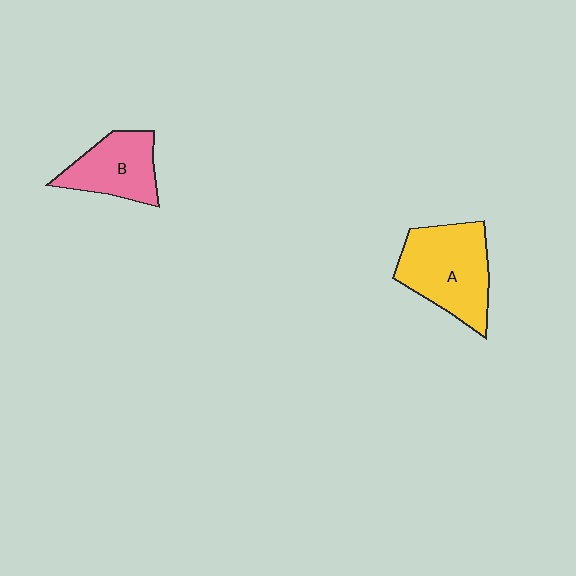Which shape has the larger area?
Shape A (yellow).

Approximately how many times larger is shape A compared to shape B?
Approximately 1.5 times.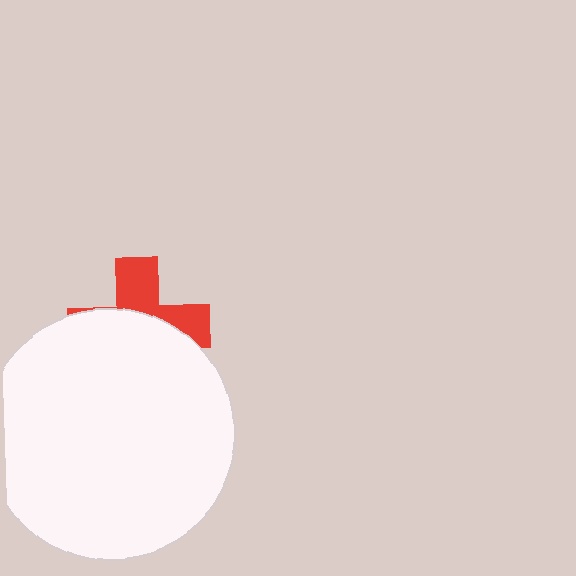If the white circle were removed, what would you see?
You would see the complete red cross.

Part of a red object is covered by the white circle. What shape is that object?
It is a cross.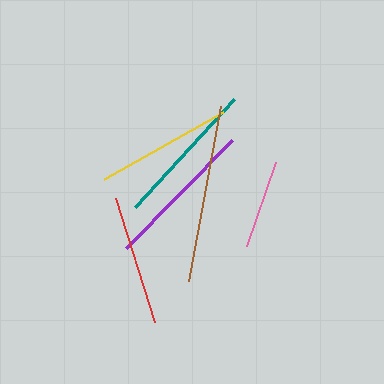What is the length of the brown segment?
The brown segment is approximately 178 pixels long.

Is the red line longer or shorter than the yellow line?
The yellow line is longer than the red line.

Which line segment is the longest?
The brown line is the longest at approximately 178 pixels.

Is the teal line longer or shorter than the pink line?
The teal line is longer than the pink line.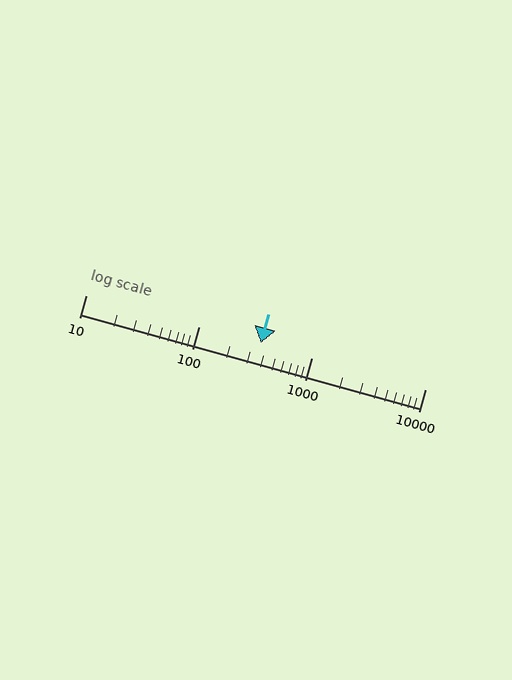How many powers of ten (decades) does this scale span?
The scale spans 3 decades, from 10 to 10000.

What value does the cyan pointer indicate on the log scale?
The pointer indicates approximately 350.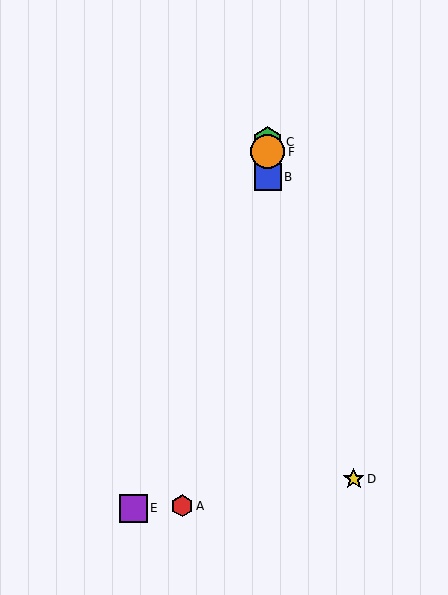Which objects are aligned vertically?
Objects B, C, F are aligned vertically.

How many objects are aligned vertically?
3 objects (B, C, F) are aligned vertically.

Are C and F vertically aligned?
Yes, both are at x≈268.